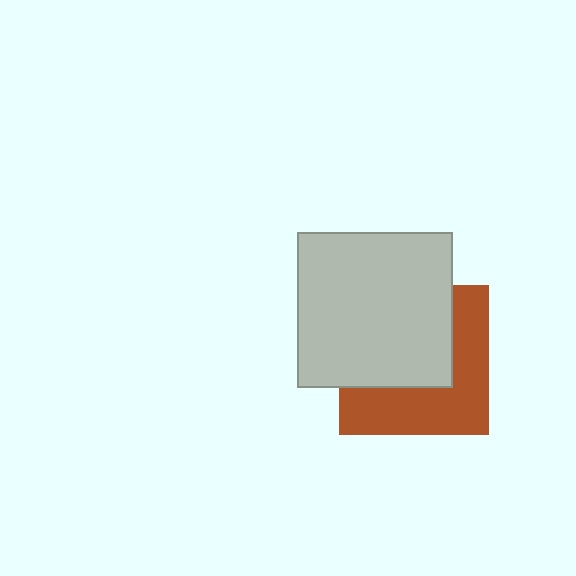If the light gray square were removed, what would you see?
You would see the complete brown square.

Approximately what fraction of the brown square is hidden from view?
Roughly 52% of the brown square is hidden behind the light gray square.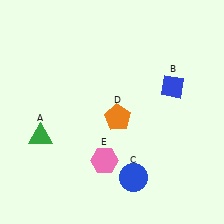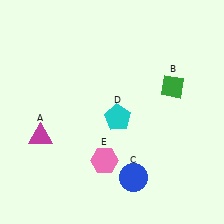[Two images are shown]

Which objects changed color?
A changed from green to magenta. B changed from blue to green. D changed from orange to cyan.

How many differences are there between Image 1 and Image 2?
There are 3 differences between the two images.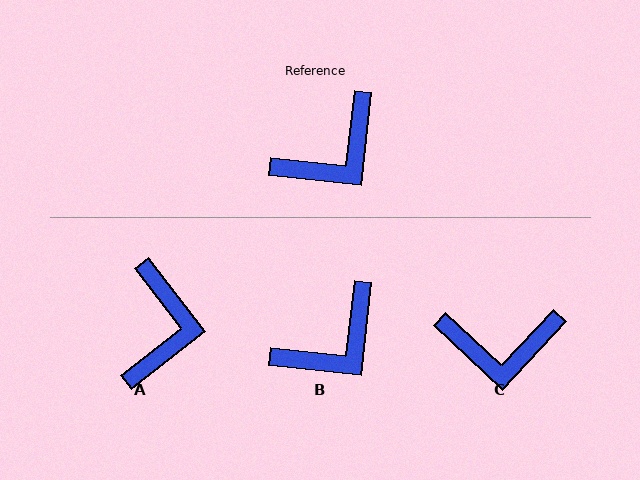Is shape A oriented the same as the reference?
No, it is off by about 44 degrees.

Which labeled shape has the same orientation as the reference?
B.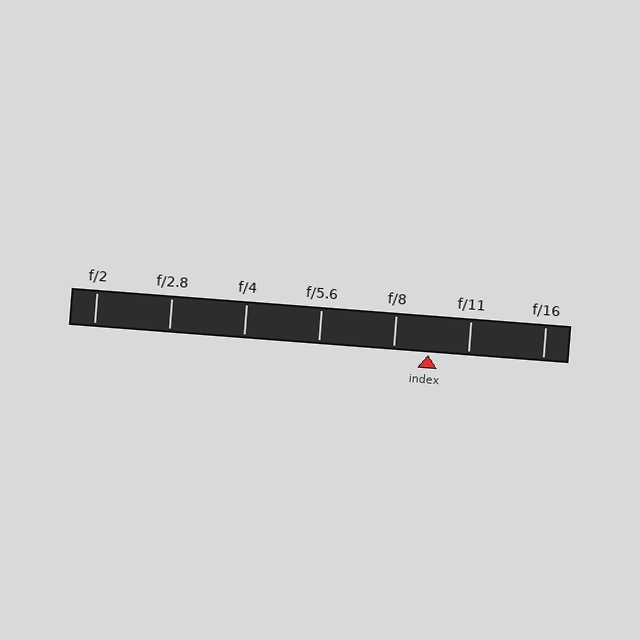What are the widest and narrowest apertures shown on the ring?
The widest aperture shown is f/2 and the narrowest is f/16.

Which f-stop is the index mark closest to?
The index mark is closest to f/8.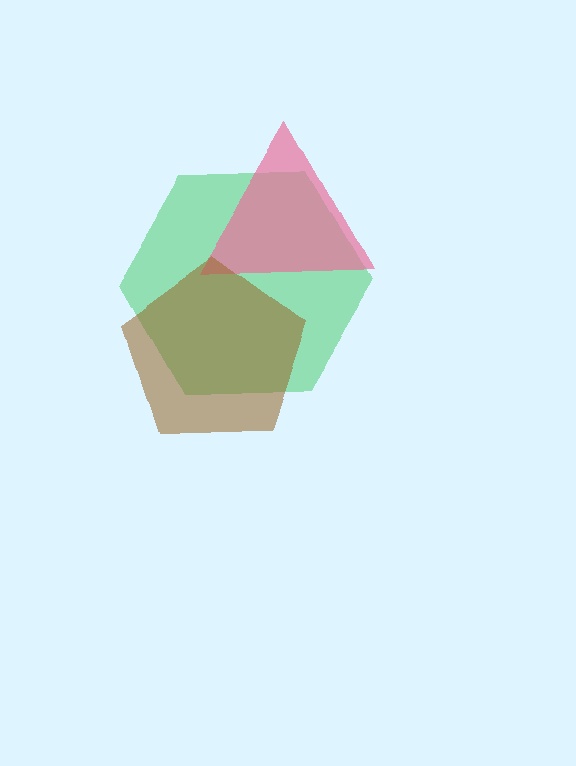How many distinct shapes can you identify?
There are 3 distinct shapes: a green hexagon, a pink triangle, a brown pentagon.